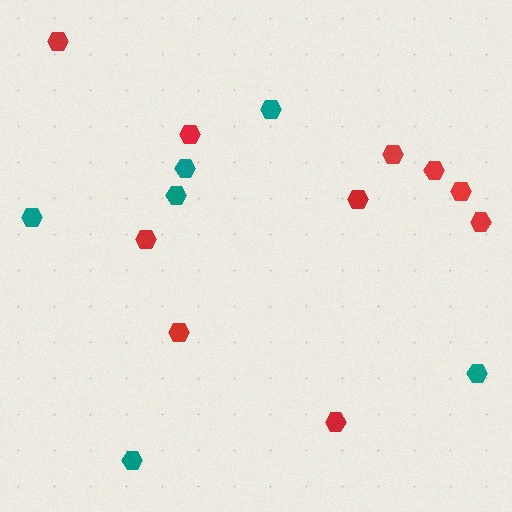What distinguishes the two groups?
There are 2 groups: one group of red hexagons (10) and one group of teal hexagons (6).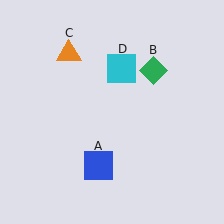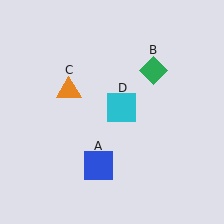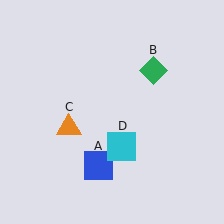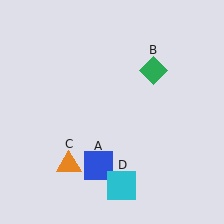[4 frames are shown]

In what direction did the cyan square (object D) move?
The cyan square (object D) moved down.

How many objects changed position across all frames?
2 objects changed position: orange triangle (object C), cyan square (object D).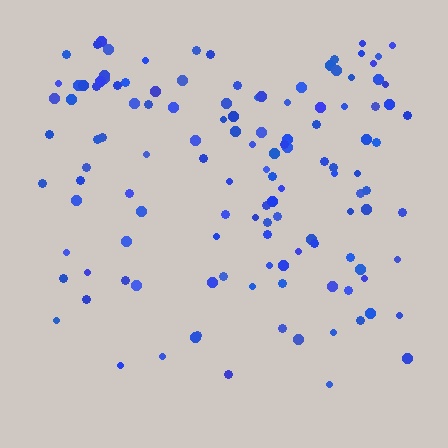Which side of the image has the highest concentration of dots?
The top.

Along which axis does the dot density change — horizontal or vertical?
Vertical.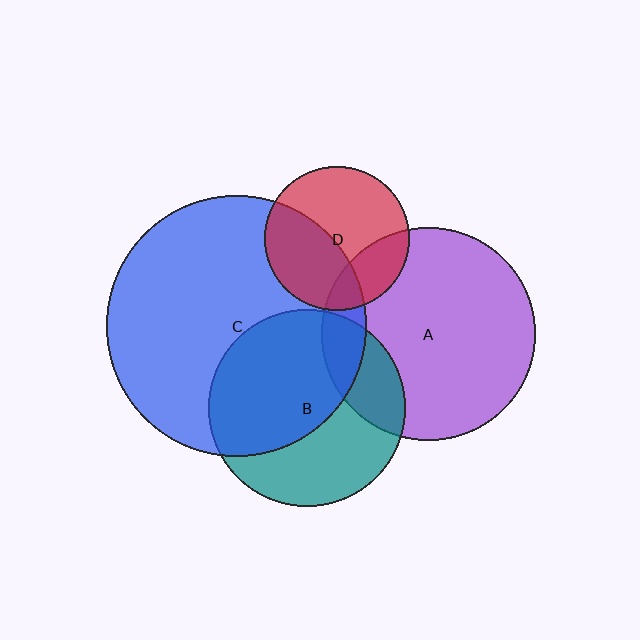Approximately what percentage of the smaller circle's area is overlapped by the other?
Approximately 40%.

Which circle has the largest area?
Circle C (blue).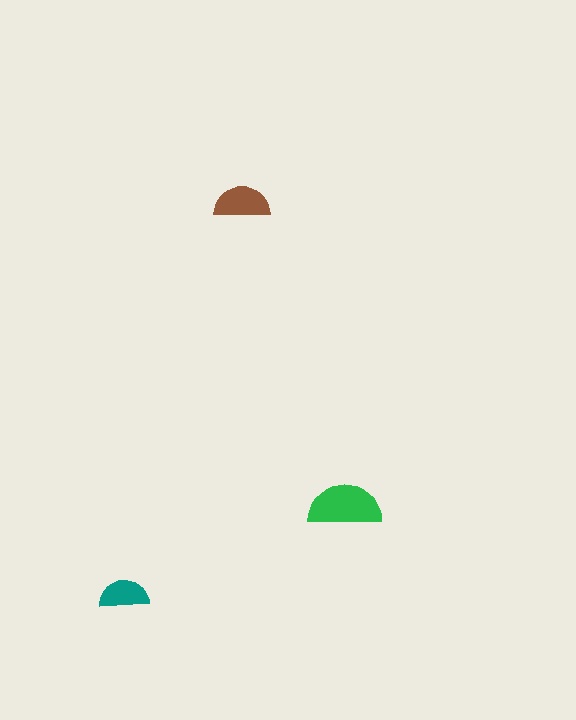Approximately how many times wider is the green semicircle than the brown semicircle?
About 1.5 times wider.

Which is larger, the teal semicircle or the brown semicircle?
The brown one.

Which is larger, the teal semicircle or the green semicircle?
The green one.